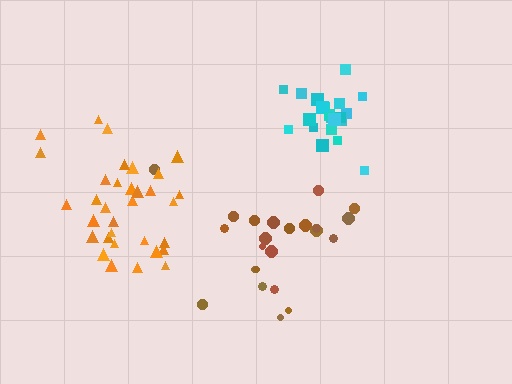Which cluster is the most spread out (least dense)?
Brown.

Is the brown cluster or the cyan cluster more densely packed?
Cyan.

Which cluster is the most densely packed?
Cyan.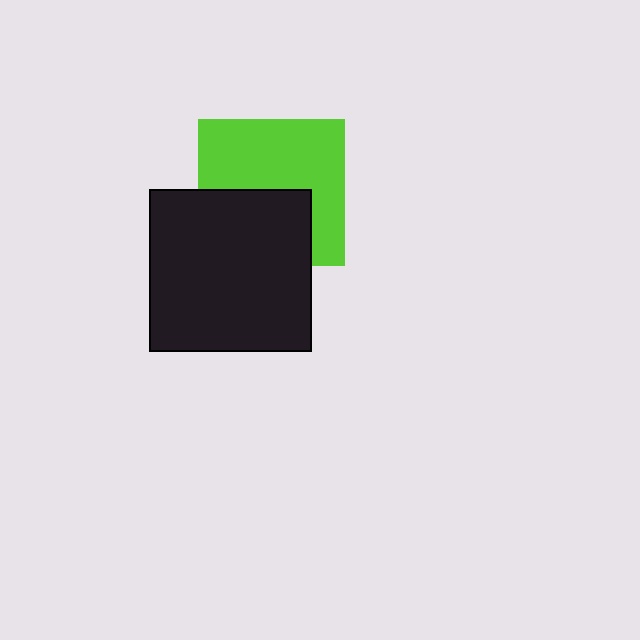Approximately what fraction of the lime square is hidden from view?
Roughly 40% of the lime square is hidden behind the black square.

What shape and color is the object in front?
The object in front is a black square.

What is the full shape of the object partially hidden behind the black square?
The partially hidden object is a lime square.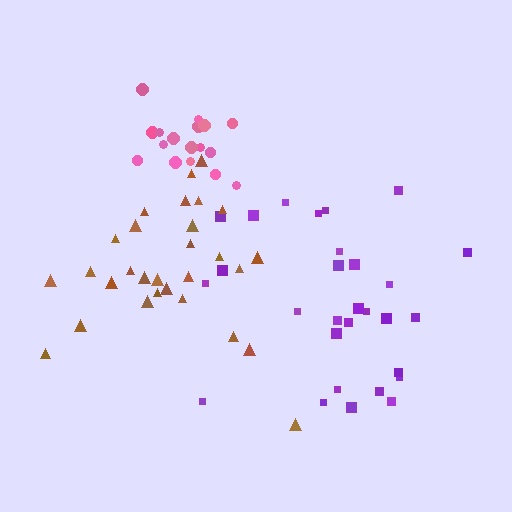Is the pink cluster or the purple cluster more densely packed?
Pink.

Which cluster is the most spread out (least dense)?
Purple.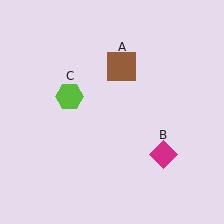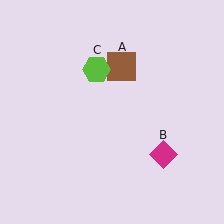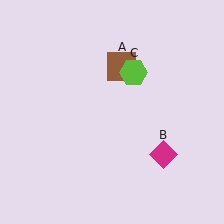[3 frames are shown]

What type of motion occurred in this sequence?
The lime hexagon (object C) rotated clockwise around the center of the scene.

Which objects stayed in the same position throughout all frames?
Brown square (object A) and magenta diamond (object B) remained stationary.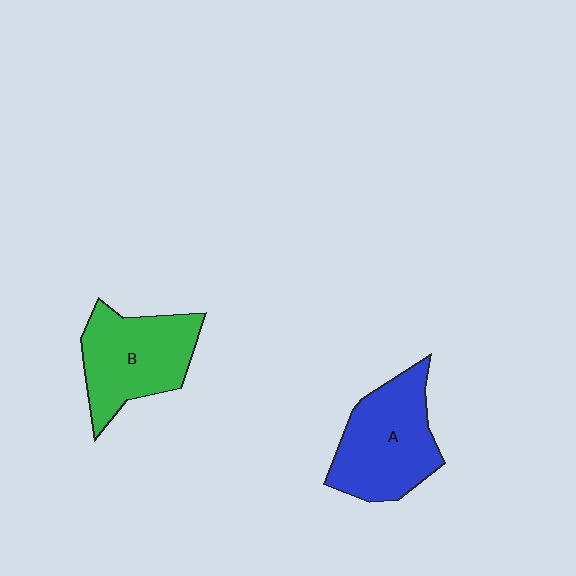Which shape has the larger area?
Shape A (blue).